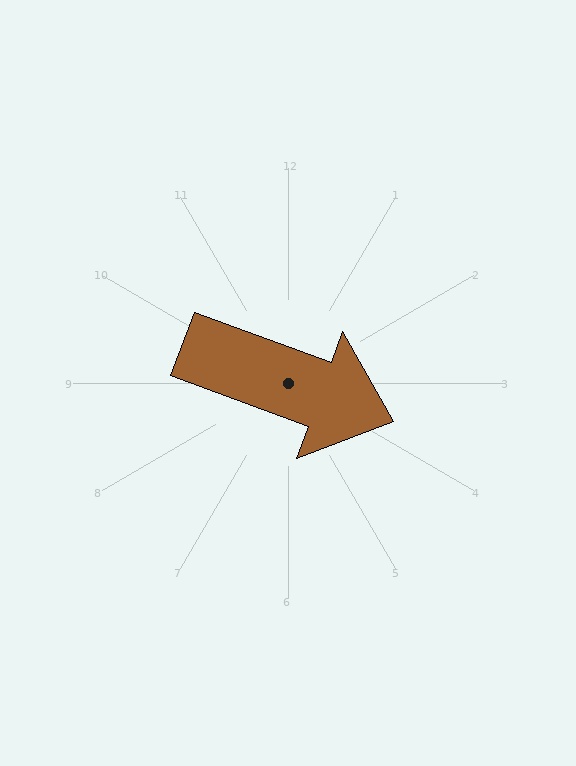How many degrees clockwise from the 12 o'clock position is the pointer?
Approximately 110 degrees.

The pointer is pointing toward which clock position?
Roughly 4 o'clock.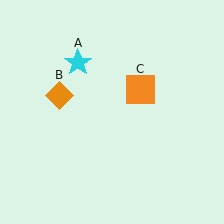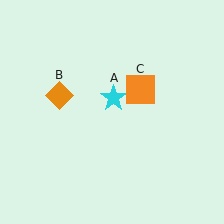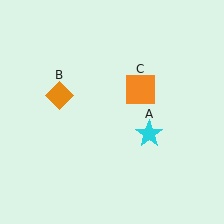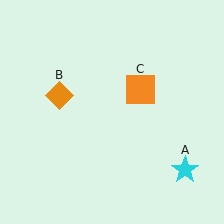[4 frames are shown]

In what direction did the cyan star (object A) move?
The cyan star (object A) moved down and to the right.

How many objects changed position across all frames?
1 object changed position: cyan star (object A).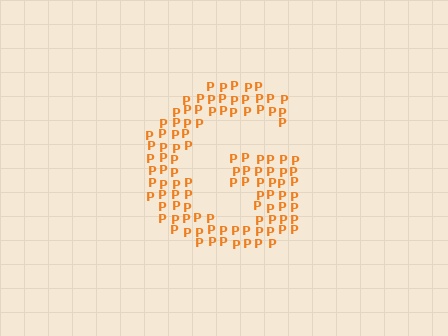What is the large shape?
The large shape is the letter G.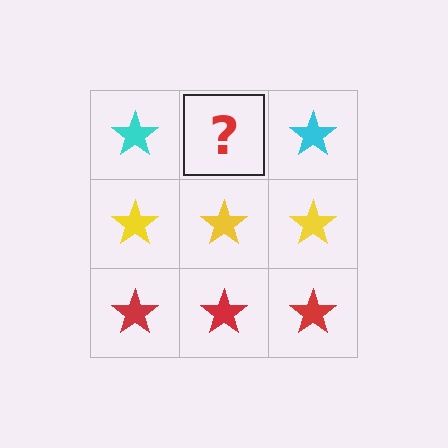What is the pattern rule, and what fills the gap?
The rule is that each row has a consistent color. The gap should be filled with a cyan star.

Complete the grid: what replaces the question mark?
The question mark should be replaced with a cyan star.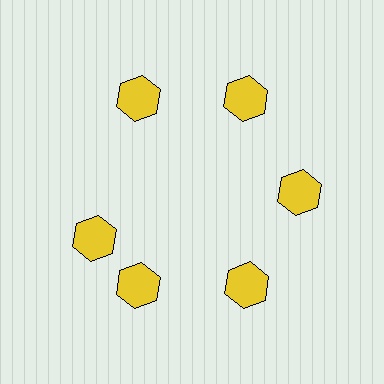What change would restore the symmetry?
The symmetry would be restored by rotating it back into even spacing with its neighbors so that all 6 hexagons sit at equal angles and equal distance from the center.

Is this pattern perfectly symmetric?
No. The 6 yellow hexagons are arranged in a ring, but one element near the 9 o'clock position is rotated out of alignment along the ring, breaking the 6-fold rotational symmetry.